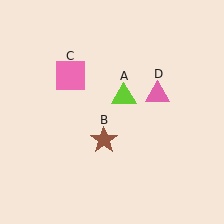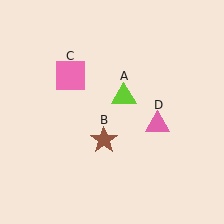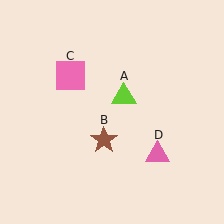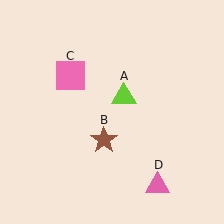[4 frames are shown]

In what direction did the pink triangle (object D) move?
The pink triangle (object D) moved down.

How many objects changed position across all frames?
1 object changed position: pink triangle (object D).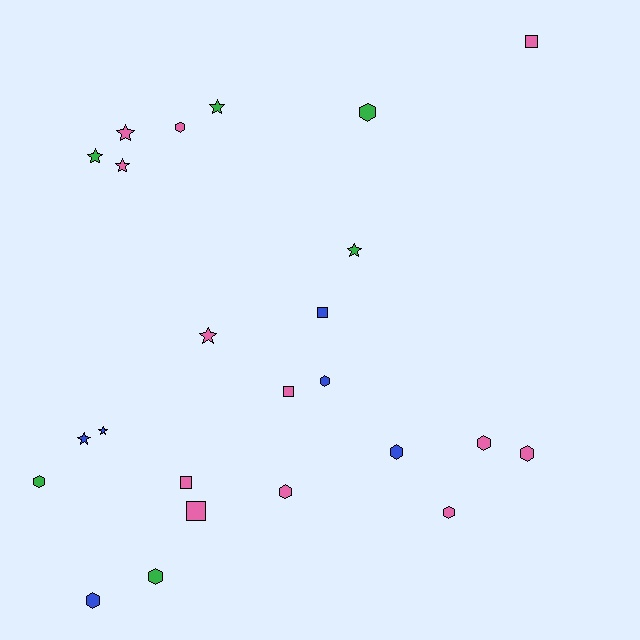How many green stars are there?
There are 3 green stars.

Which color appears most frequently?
Pink, with 12 objects.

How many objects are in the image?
There are 24 objects.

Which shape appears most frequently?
Hexagon, with 11 objects.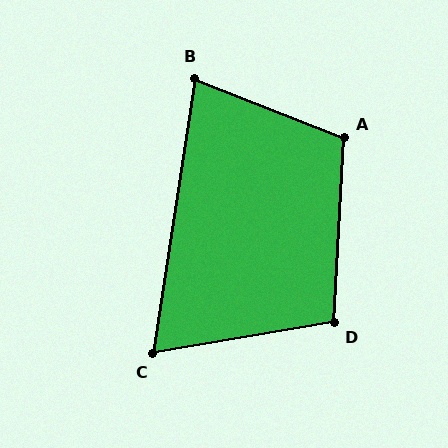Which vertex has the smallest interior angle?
C, at approximately 72 degrees.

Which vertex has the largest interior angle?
A, at approximately 108 degrees.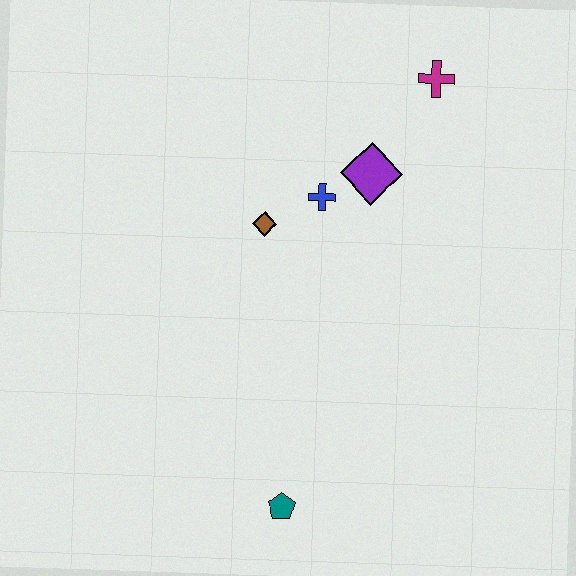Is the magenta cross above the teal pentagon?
Yes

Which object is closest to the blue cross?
The purple diamond is closest to the blue cross.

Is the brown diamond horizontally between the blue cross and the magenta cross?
No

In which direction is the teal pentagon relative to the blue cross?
The teal pentagon is below the blue cross.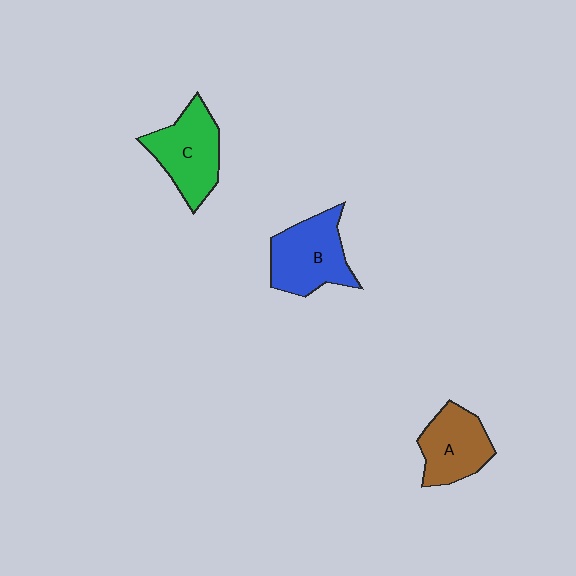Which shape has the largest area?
Shape B (blue).